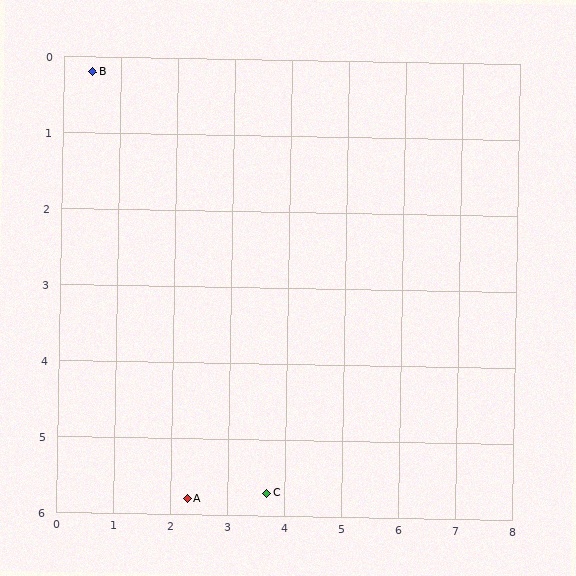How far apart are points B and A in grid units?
Points B and A are about 5.9 grid units apart.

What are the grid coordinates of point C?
Point C is at approximately (3.7, 5.7).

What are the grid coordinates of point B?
Point B is at approximately (0.5, 0.2).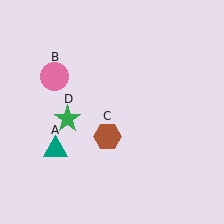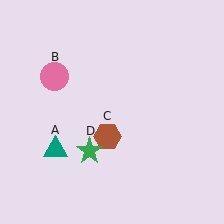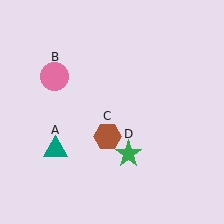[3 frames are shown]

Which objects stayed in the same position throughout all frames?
Teal triangle (object A) and pink circle (object B) and brown hexagon (object C) remained stationary.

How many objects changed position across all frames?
1 object changed position: green star (object D).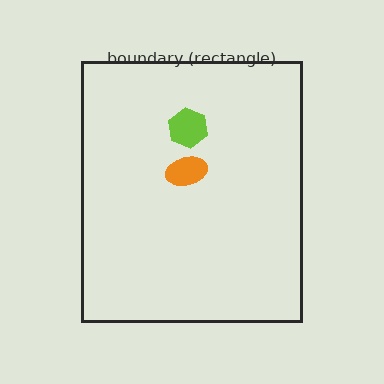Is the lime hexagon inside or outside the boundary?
Inside.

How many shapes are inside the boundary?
2 inside, 0 outside.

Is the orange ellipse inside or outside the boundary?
Inside.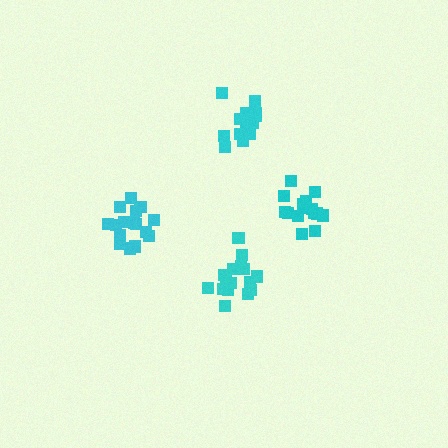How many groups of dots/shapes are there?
There are 4 groups.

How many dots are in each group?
Group 1: 16 dots, Group 2: 17 dots, Group 3: 15 dots, Group 4: 17 dots (65 total).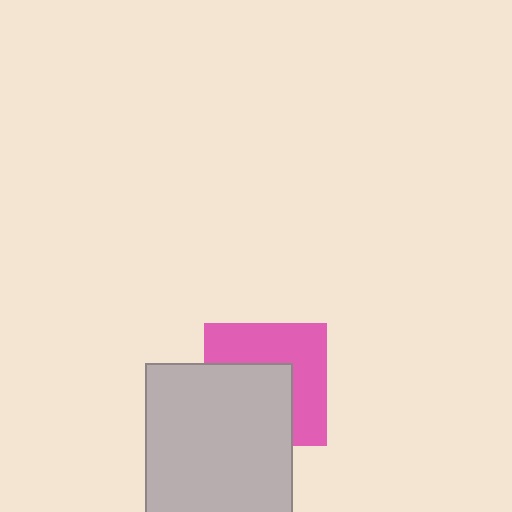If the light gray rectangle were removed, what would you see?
You would see the complete pink square.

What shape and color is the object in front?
The object in front is a light gray rectangle.